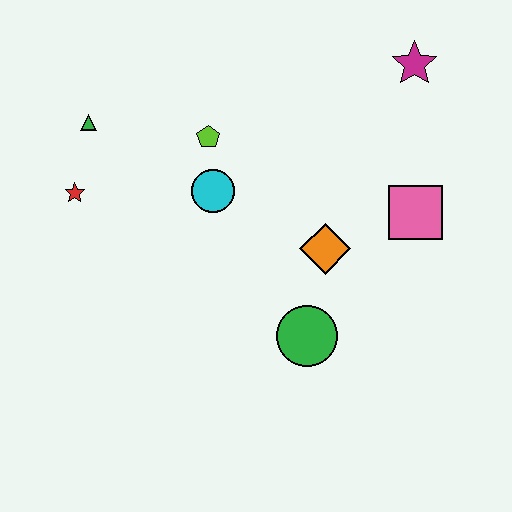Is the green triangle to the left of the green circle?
Yes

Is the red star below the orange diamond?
No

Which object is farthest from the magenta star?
The red star is farthest from the magenta star.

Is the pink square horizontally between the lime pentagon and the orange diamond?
No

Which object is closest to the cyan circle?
The lime pentagon is closest to the cyan circle.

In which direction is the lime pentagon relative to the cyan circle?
The lime pentagon is above the cyan circle.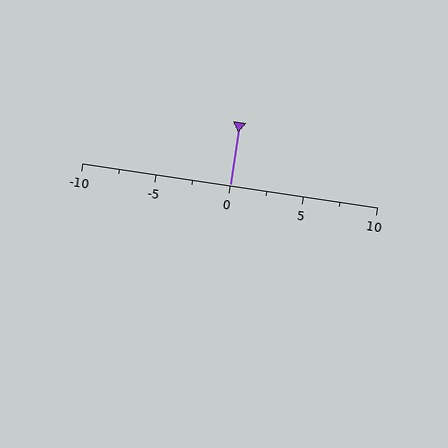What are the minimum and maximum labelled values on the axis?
The axis runs from -10 to 10.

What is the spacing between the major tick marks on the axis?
The major ticks are spaced 5 apart.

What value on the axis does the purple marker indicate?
The marker indicates approximately 0.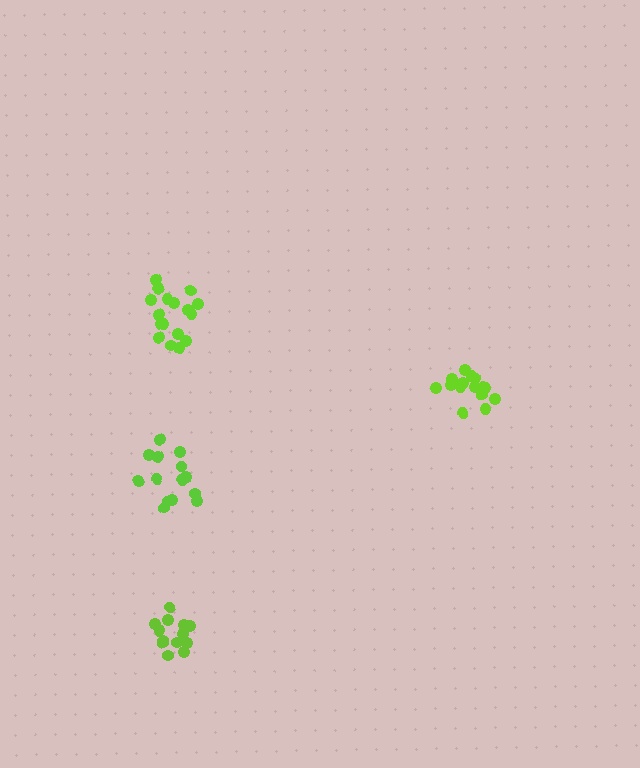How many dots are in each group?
Group 1: 14 dots, Group 2: 13 dots, Group 3: 15 dots, Group 4: 17 dots (59 total).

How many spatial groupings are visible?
There are 4 spatial groupings.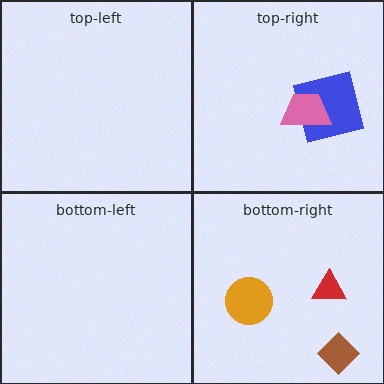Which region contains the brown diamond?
The bottom-right region.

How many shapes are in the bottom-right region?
3.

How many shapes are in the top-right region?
2.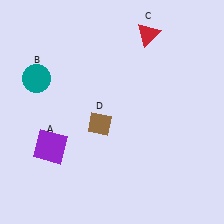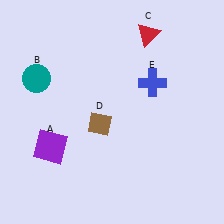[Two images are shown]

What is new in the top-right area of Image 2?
A blue cross (E) was added in the top-right area of Image 2.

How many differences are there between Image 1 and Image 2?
There is 1 difference between the two images.